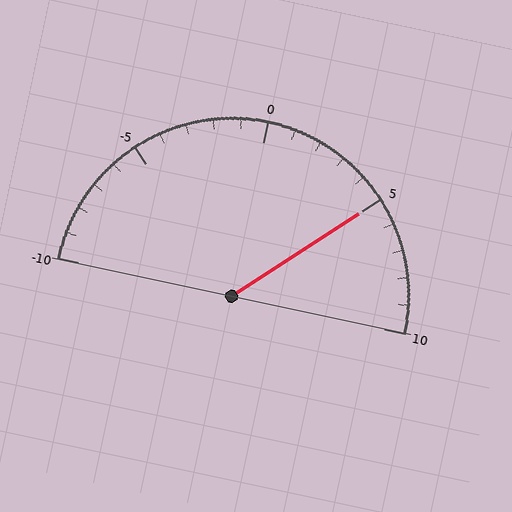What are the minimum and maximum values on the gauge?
The gauge ranges from -10 to 10.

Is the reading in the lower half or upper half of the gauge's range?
The reading is in the upper half of the range (-10 to 10).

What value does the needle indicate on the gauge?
The needle indicates approximately 5.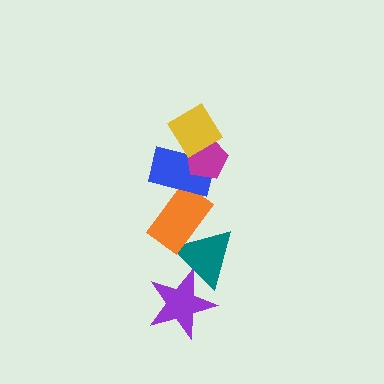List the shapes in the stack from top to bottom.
From top to bottom: the yellow diamond, the magenta pentagon, the blue rectangle, the orange rectangle, the teal triangle, the purple star.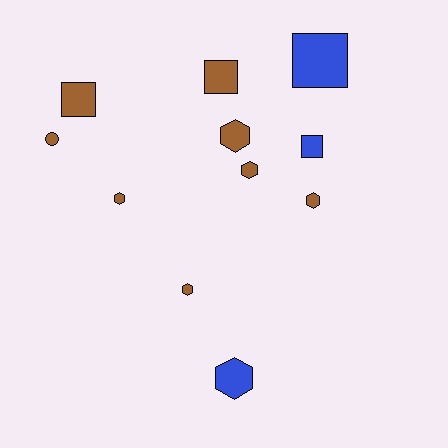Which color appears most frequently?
Brown, with 8 objects.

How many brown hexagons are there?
There are 5 brown hexagons.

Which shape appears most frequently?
Hexagon, with 6 objects.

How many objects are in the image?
There are 11 objects.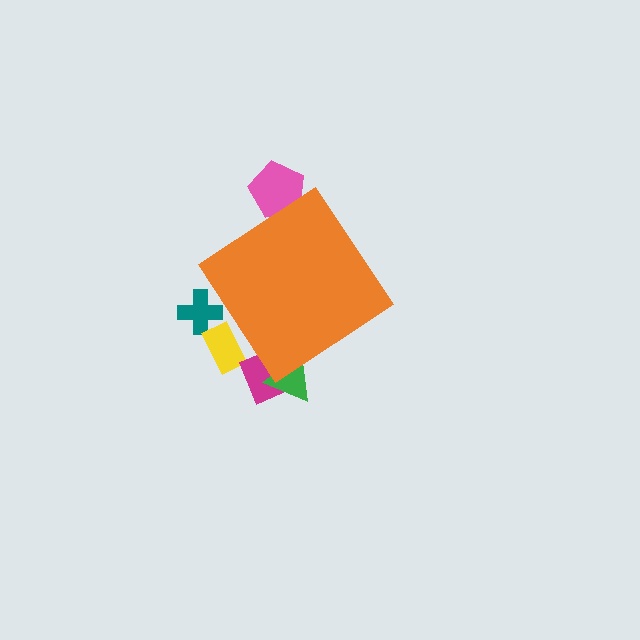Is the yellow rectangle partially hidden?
Yes, the yellow rectangle is partially hidden behind the orange diamond.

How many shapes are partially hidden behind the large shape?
5 shapes are partially hidden.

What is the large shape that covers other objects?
An orange diamond.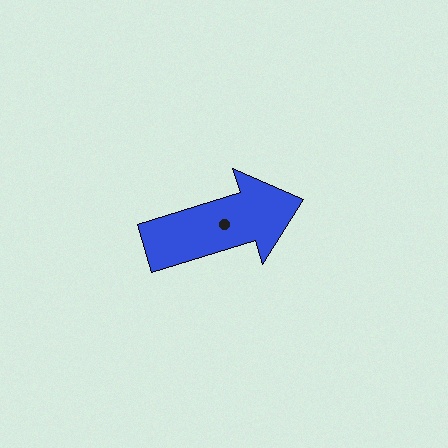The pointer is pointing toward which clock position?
Roughly 2 o'clock.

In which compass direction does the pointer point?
East.